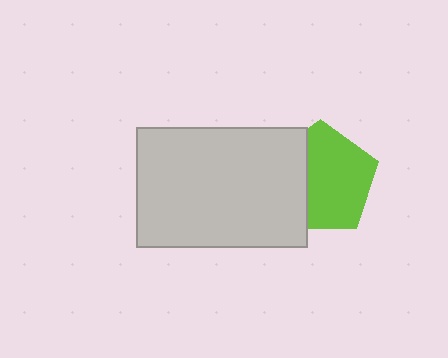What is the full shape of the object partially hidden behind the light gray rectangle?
The partially hidden object is a lime pentagon.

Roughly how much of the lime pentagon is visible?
Most of it is visible (roughly 65%).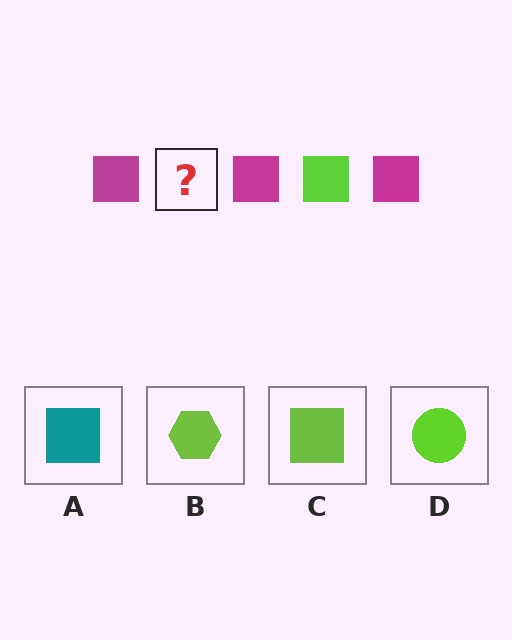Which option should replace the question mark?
Option C.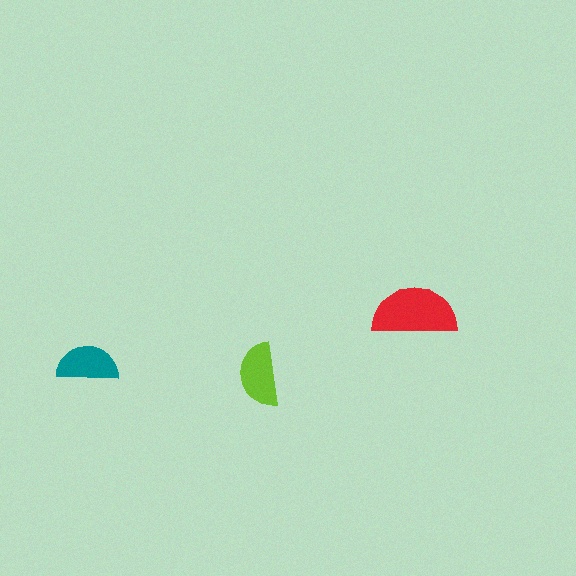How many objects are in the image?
There are 3 objects in the image.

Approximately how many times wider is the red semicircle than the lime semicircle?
About 1.5 times wider.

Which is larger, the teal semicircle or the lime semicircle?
The lime one.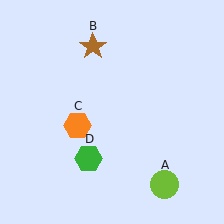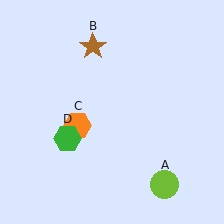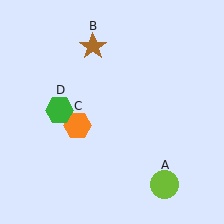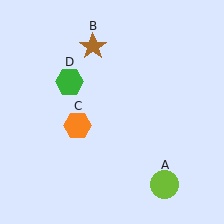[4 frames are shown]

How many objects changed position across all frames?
1 object changed position: green hexagon (object D).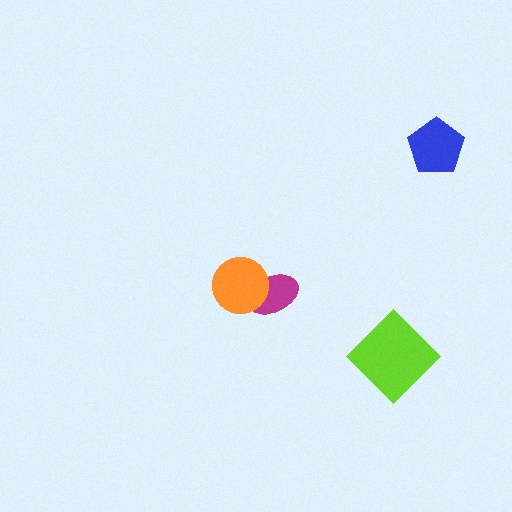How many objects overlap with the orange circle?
1 object overlaps with the orange circle.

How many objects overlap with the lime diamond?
0 objects overlap with the lime diamond.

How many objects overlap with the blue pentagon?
0 objects overlap with the blue pentagon.